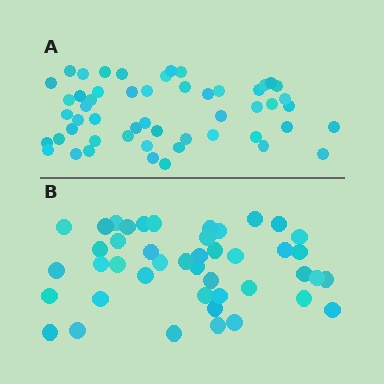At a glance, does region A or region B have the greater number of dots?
Region A (the top region) has more dots.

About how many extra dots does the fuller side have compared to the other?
Region A has roughly 8 or so more dots than region B.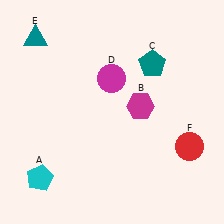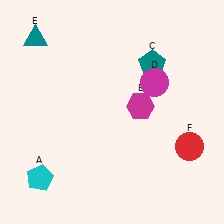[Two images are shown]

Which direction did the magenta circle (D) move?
The magenta circle (D) moved right.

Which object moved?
The magenta circle (D) moved right.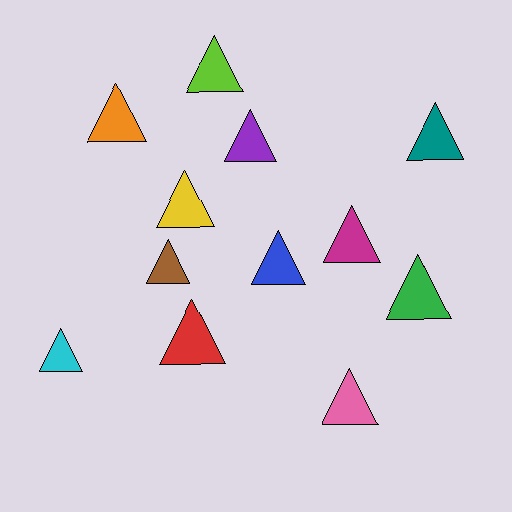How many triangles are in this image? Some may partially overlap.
There are 12 triangles.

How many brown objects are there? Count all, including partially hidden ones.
There is 1 brown object.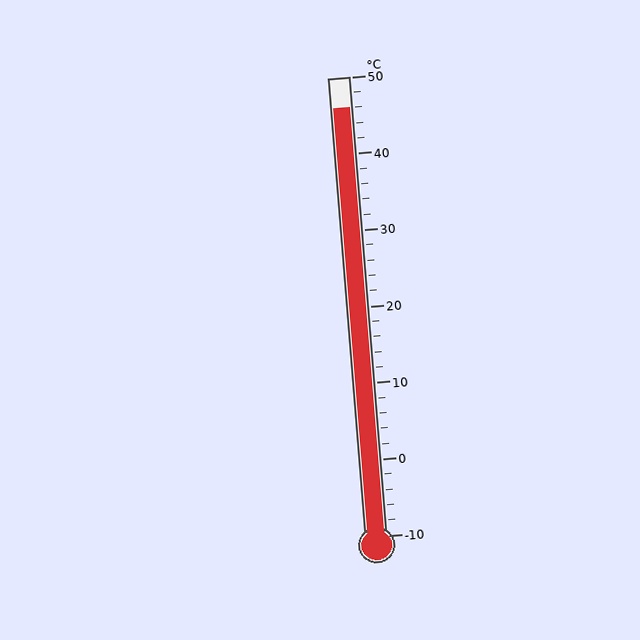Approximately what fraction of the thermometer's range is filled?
The thermometer is filled to approximately 95% of its range.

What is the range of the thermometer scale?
The thermometer scale ranges from -10°C to 50°C.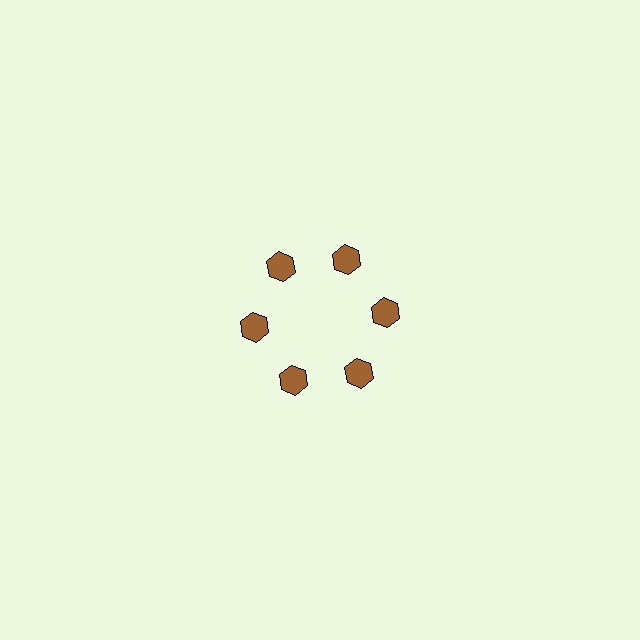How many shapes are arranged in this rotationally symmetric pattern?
There are 6 shapes, arranged in 6 groups of 1.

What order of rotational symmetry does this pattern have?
This pattern has 6-fold rotational symmetry.